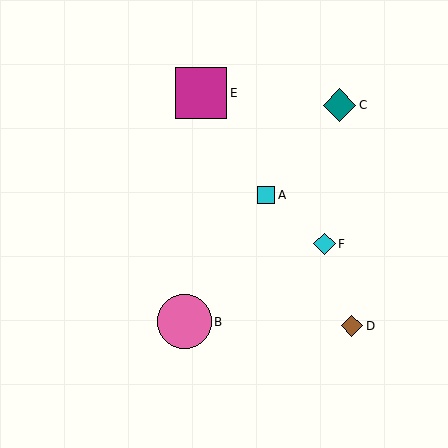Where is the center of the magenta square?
The center of the magenta square is at (201, 93).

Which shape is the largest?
The pink circle (labeled B) is the largest.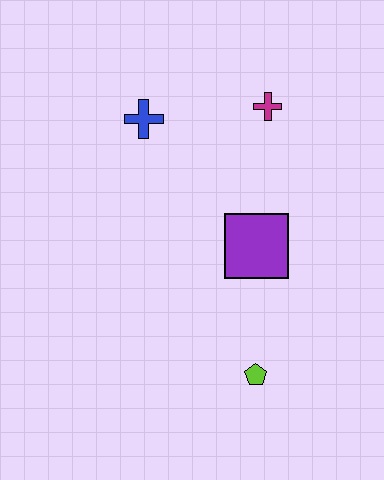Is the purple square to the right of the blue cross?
Yes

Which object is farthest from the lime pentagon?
The blue cross is farthest from the lime pentagon.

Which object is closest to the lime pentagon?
The purple square is closest to the lime pentagon.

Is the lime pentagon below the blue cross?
Yes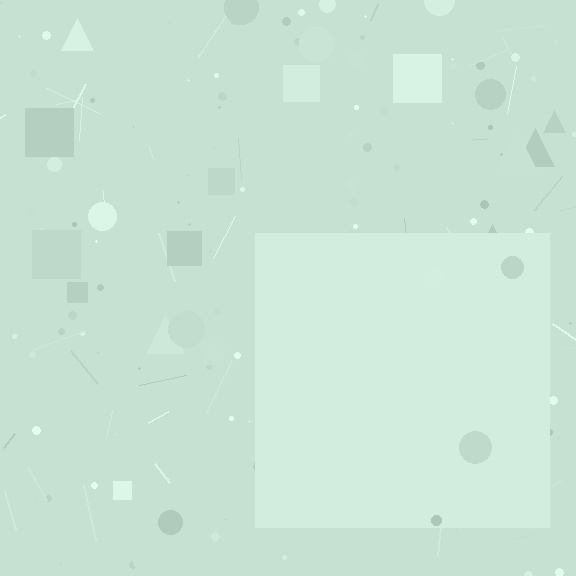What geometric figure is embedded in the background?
A square is embedded in the background.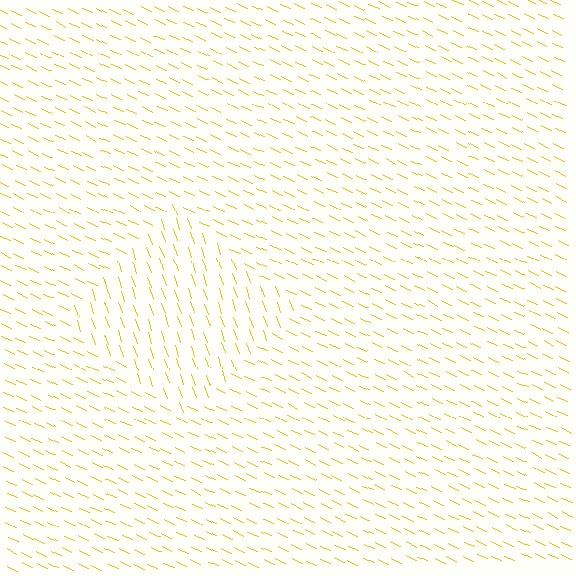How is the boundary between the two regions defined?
The boundary is defined purely by a change in line orientation (approximately 45 degrees difference). All lines are the same color and thickness.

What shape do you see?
I see a diamond.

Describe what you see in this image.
The image is filled with small yellow line segments. A diamond region in the image has lines oriented differently from the surrounding lines, creating a visible texture boundary.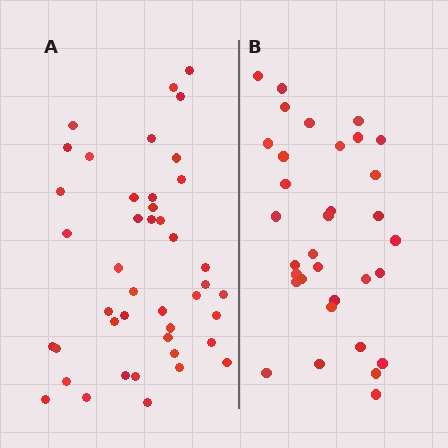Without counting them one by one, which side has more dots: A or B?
Region A (the left region) has more dots.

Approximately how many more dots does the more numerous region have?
Region A has roughly 10 or so more dots than region B.